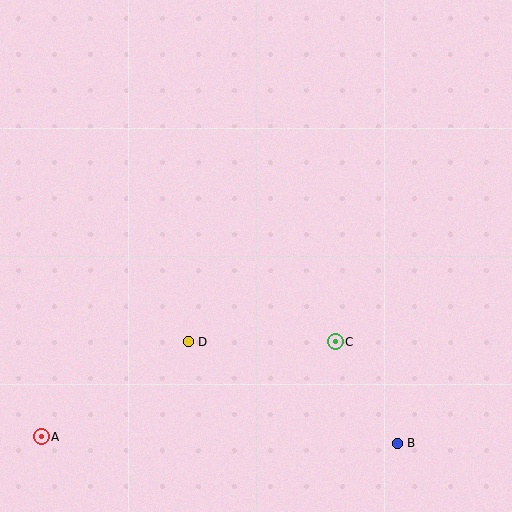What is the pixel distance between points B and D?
The distance between B and D is 232 pixels.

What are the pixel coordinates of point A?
Point A is at (41, 437).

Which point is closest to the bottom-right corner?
Point B is closest to the bottom-right corner.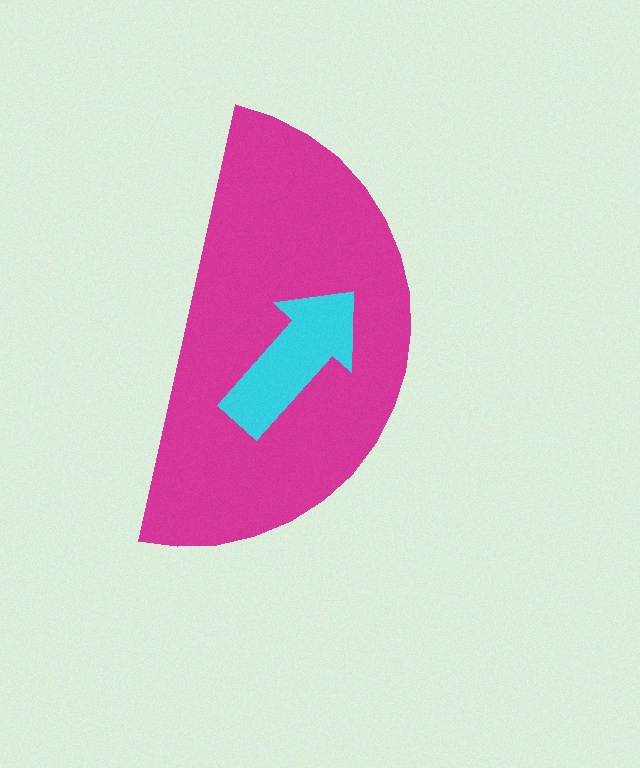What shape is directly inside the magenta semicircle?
The cyan arrow.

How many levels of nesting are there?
2.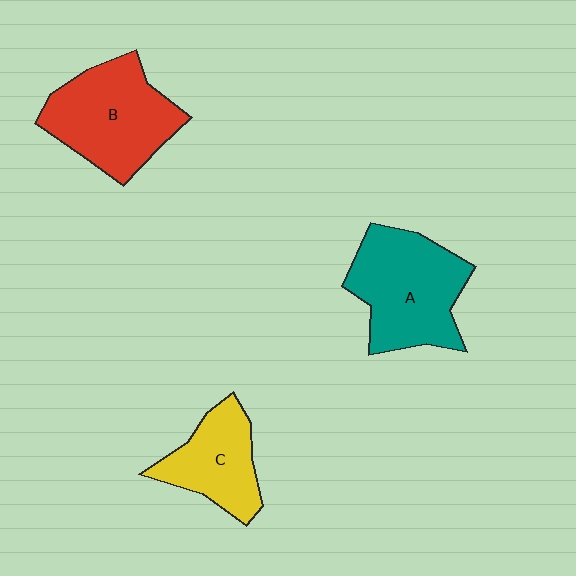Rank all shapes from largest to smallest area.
From largest to smallest: A (teal), B (red), C (yellow).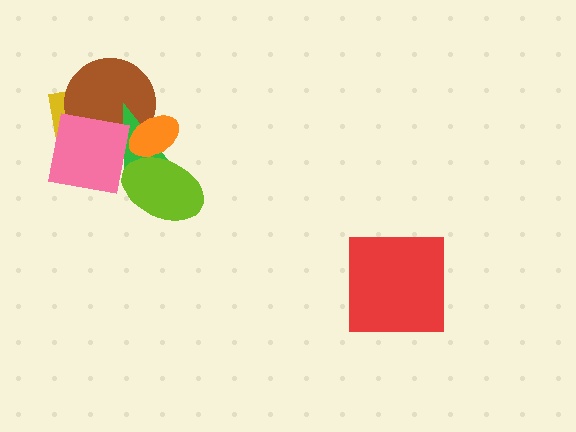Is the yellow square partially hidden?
Yes, it is partially covered by another shape.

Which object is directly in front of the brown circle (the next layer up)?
The green star is directly in front of the brown circle.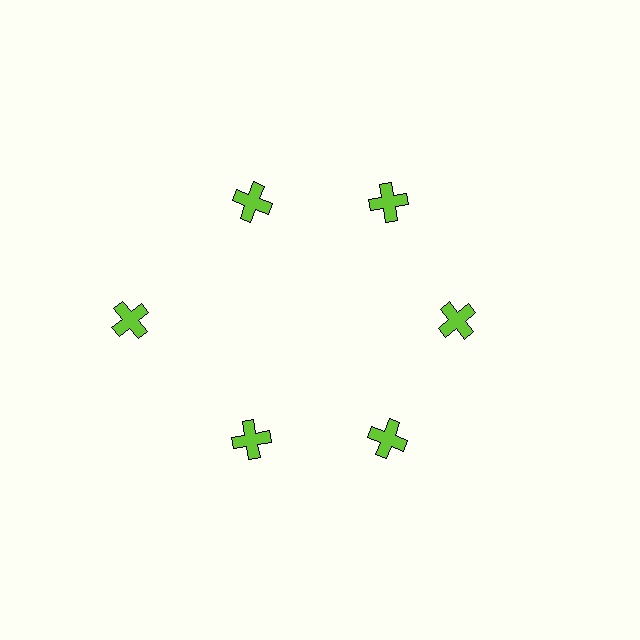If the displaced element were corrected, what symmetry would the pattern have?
It would have 6-fold rotational symmetry — the pattern would map onto itself every 60 degrees.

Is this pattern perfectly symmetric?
No. The 6 lime crosses are arranged in a ring, but one element near the 9 o'clock position is pushed outward from the center, breaking the 6-fold rotational symmetry.